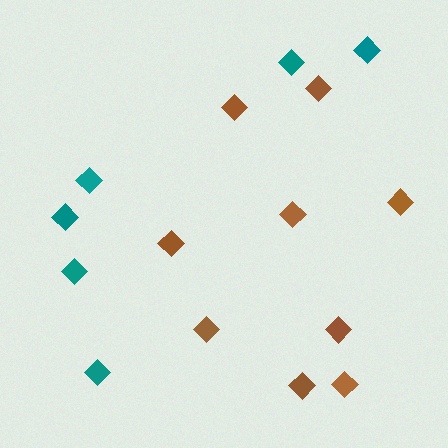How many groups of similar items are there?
There are 2 groups: one group of brown diamonds (9) and one group of teal diamonds (6).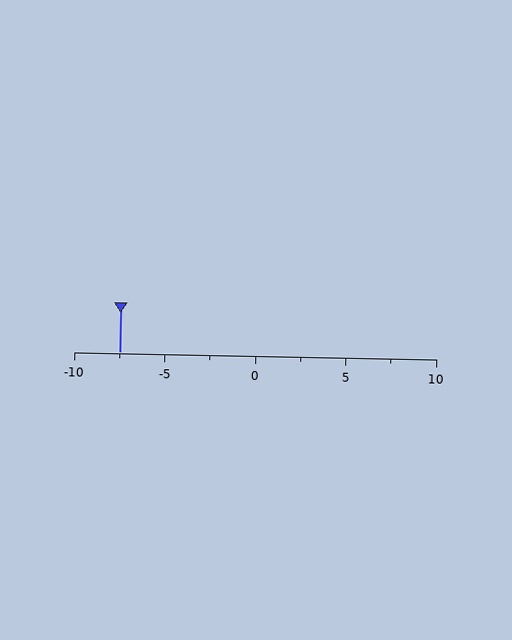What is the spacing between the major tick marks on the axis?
The major ticks are spaced 5 apart.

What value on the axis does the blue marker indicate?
The marker indicates approximately -7.5.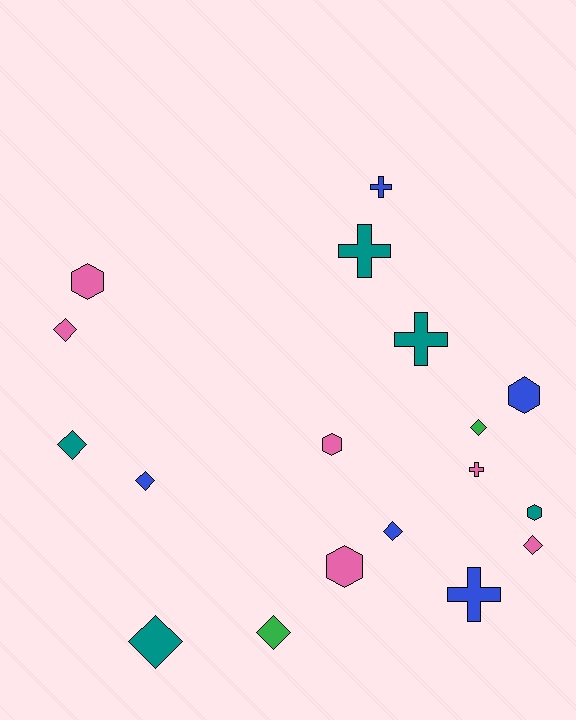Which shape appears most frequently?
Diamond, with 8 objects.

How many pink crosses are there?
There is 1 pink cross.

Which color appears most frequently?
Pink, with 6 objects.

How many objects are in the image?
There are 18 objects.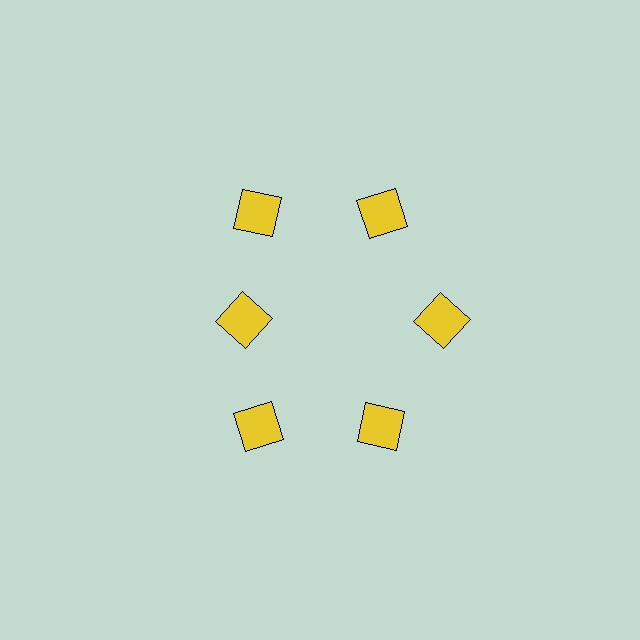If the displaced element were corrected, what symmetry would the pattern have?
It would have 6-fold rotational symmetry — the pattern would map onto itself every 60 degrees.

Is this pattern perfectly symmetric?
No. The 6 yellow squares are arranged in a ring, but one element near the 9 o'clock position is pulled inward toward the center, breaking the 6-fold rotational symmetry.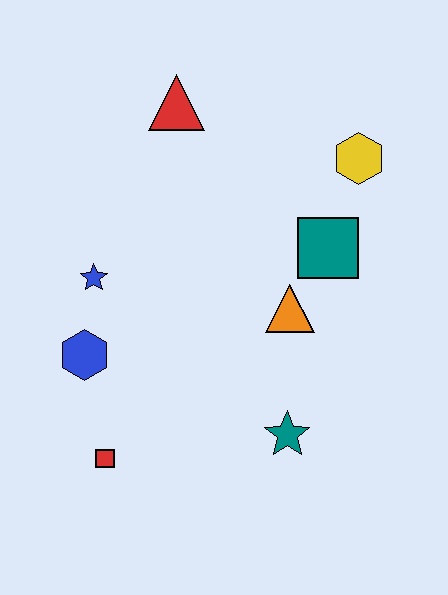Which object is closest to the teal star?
The orange triangle is closest to the teal star.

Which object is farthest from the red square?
The yellow hexagon is farthest from the red square.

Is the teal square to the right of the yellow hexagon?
No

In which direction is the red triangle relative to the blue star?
The red triangle is above the blue star.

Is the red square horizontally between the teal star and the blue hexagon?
Yes